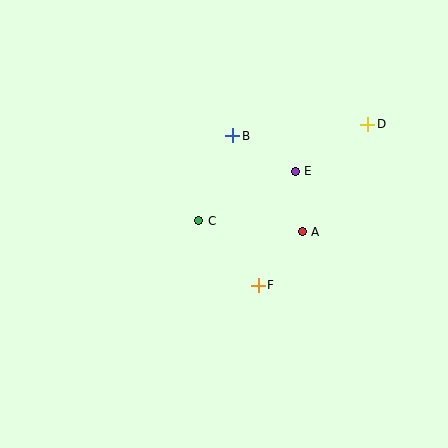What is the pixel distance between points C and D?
The distance between C and D is 195 pixels.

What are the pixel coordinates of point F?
Point F is at (258, 285).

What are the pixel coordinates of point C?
Point C is at (199, 221).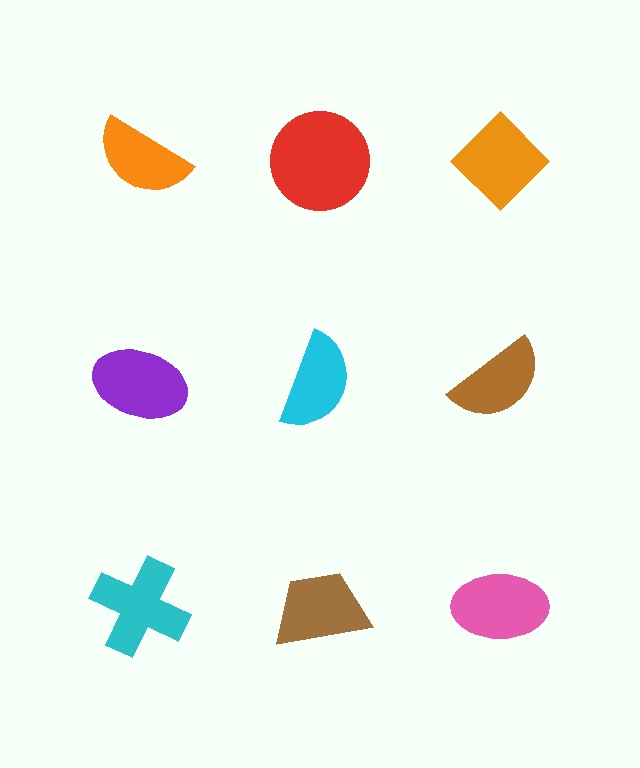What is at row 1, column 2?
A red circle.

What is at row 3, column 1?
A cyan cross.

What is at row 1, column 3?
An orange diamond.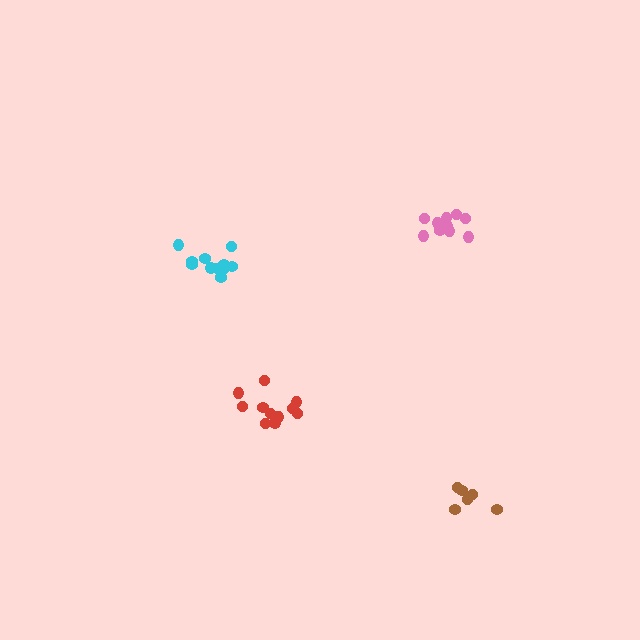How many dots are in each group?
Group 1: 10 dots, Group 2: 11 dots, Group 3: 6 dots, Group 4: 11 dots (38 total).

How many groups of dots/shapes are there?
There are 4 groups.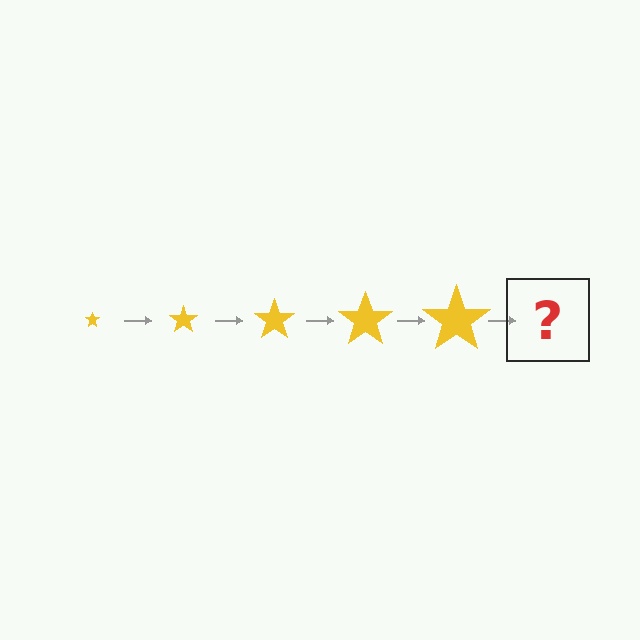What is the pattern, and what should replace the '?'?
The pattern is that the star gets progressively larger each step. The '?' should be a yellow star, larger than the previous one.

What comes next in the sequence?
The next element should be a yellow star, larger than the previous one.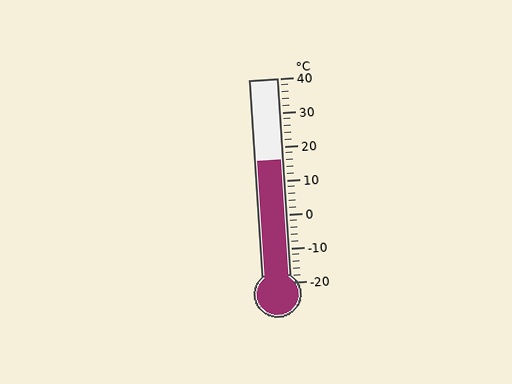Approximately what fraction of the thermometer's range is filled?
The thermometer is filled to approximately 60% of its range.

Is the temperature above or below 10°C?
The temperature is above 10°C.